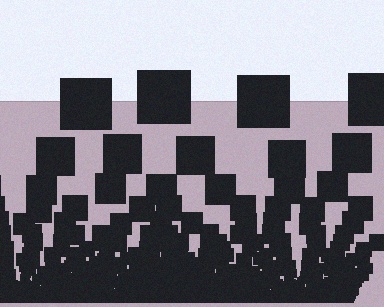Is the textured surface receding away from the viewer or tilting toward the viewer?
The surface appears to tilt toward the viewer. Texture elements get larger and sparser toward the top.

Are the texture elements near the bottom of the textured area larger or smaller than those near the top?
Smaller. The gradient is inverted — elements near the bottom are smaller and denser.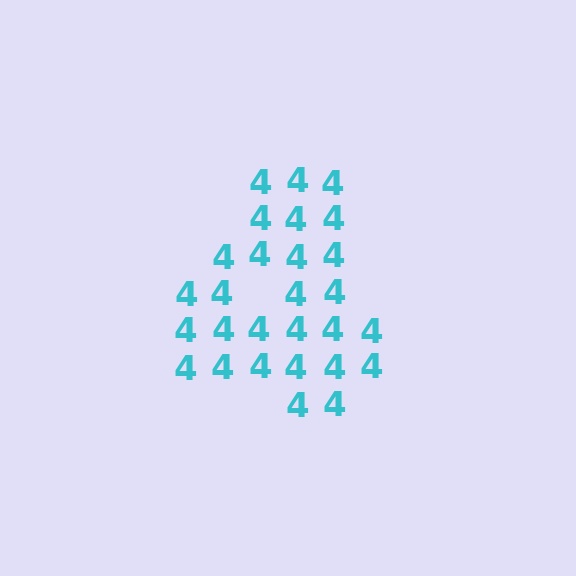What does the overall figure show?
The overall figure shows the digit 4.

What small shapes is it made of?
It is made of small digit 4's.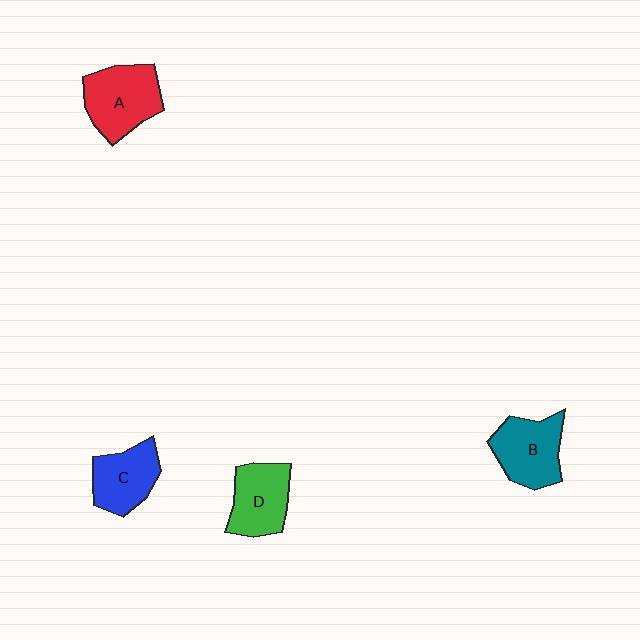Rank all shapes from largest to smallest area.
From largest to smallest: A (red), B (teal), D (green), C (blue).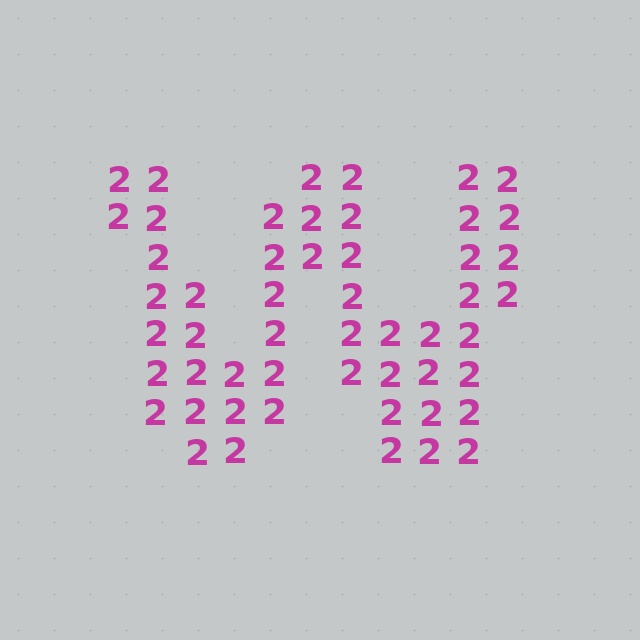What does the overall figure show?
The overall figure shows the letter W.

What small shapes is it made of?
It is made of small digit 2's.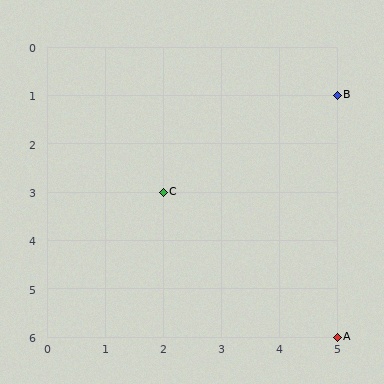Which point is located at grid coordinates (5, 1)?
Point B is at (5, 1).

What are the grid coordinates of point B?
Point B is at grid coordinates (5, 1).